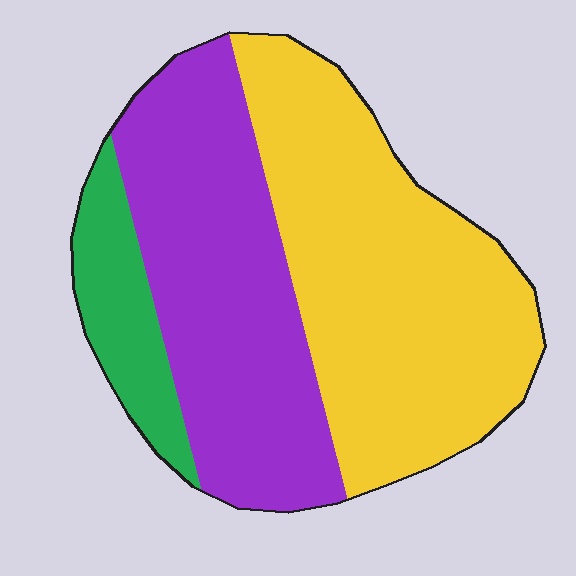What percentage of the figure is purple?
Purple takes up about two fifths (2/5) of the figure.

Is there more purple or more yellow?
Yellow.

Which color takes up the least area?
Green, at roughly 10%.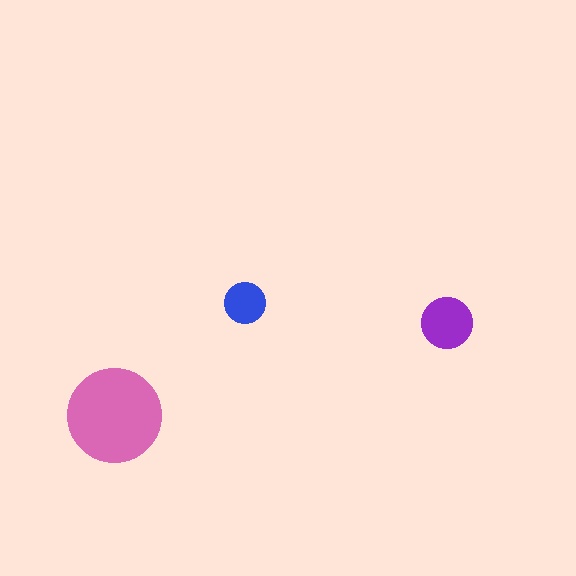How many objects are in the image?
There are 3 objects in the image.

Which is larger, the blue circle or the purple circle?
The purple one.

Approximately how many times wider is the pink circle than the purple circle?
About 2 times wider.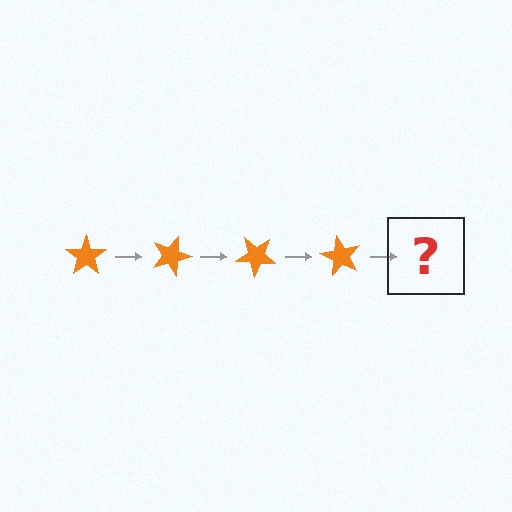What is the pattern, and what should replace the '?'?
The pattern is that the star rotates 20 degrees each step. The '?' should be an orange star rotated 80 degrees.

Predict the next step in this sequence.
The next step is an orange star rotated 80 degrees.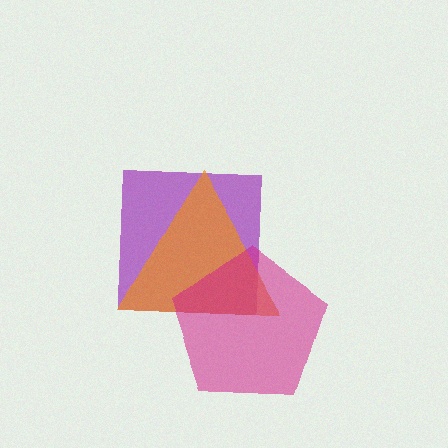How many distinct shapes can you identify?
There are 3 distinct shapes: a purple square, an orange triangle, a magenta pentagon.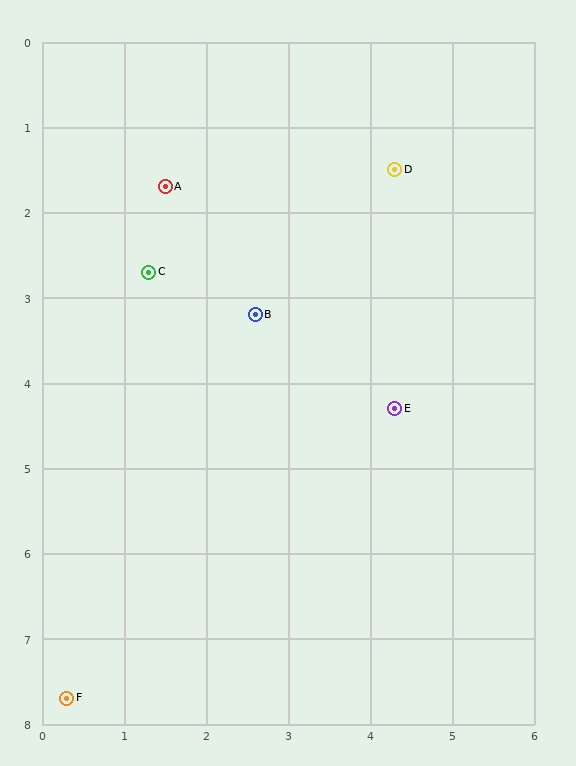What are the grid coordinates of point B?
Point B is at approximately (2.6, 3.2).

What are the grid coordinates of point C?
Point C is at approximately (1.3, 2.7).